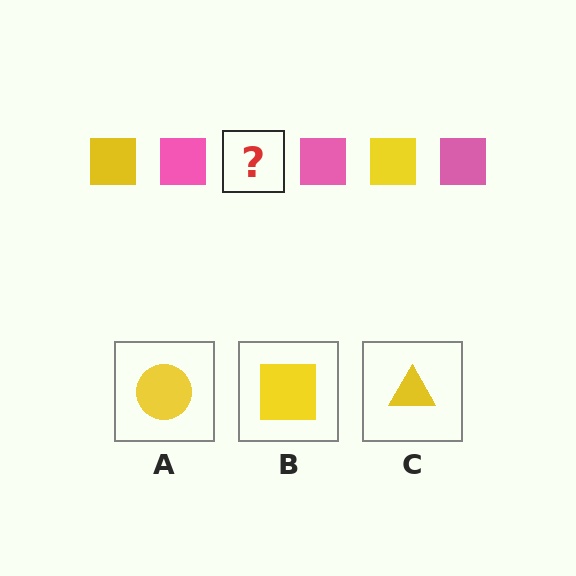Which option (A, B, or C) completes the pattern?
B.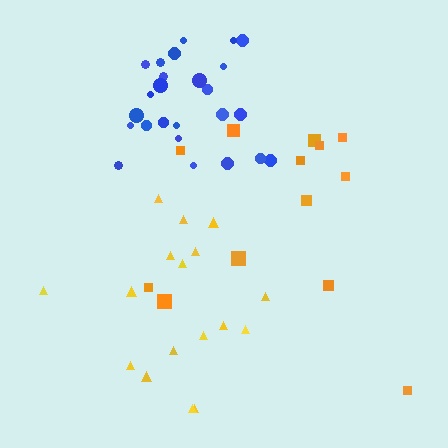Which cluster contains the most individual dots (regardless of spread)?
Blue (25).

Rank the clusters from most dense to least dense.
blue, yellow, orange.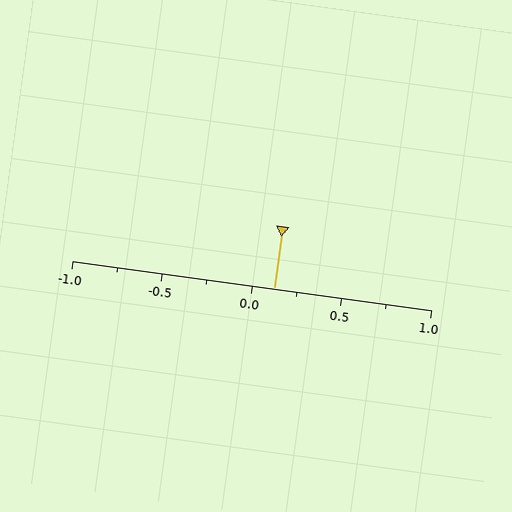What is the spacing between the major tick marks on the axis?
The major ticks are spaced 0.5 apart.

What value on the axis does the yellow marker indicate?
The marker indicates approximately 0.12.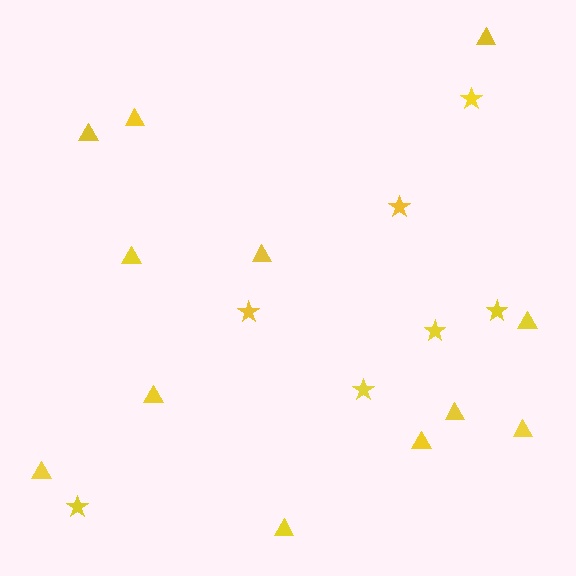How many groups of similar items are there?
There are 2 groups: one group of triangles (12) and one group of stars (7).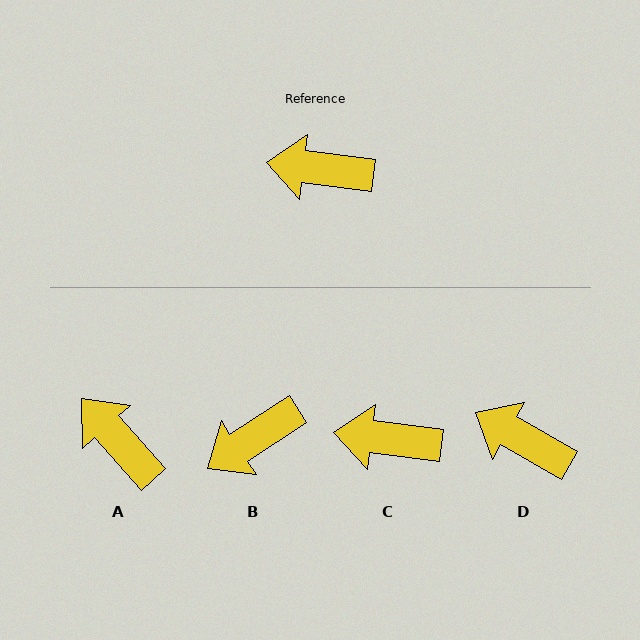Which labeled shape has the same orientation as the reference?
C.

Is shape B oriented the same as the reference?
No, it is off by about 40 degrees.